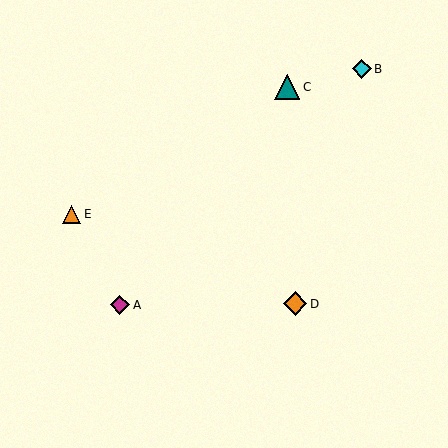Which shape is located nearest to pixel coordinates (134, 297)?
The magenta diamond (labeled A) at (120, 305) is nearest to that location.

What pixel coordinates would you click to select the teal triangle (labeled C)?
Click at (287, 87) to select the teal triangle C.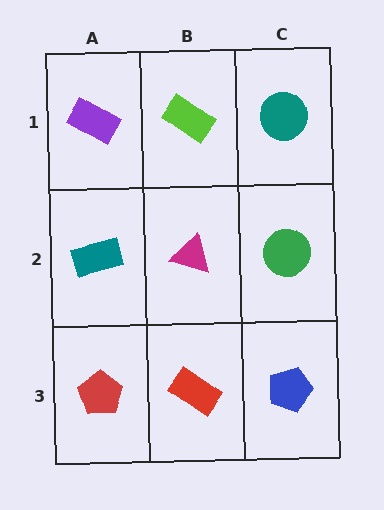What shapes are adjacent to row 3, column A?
A teal rectangle (row 2, column A), a red rectangle (row 3, column B).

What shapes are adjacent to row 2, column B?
A lime rectangle (row 1, column B), a red rectangle (row 3, column B), a teal rectangle (row 2, column A), a green circle (row 2, column C).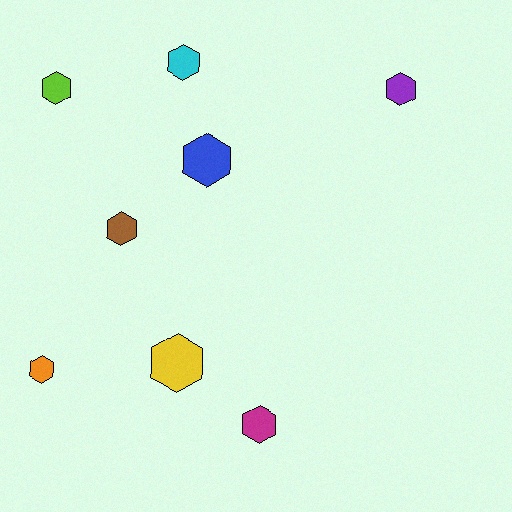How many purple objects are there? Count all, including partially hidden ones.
There is 1 purple object.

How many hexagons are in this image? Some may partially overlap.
There are 8 hexagons.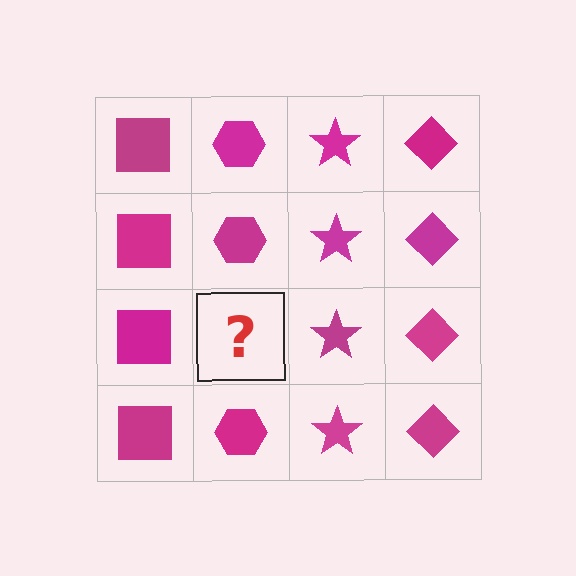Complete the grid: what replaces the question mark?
The question mark should be replaced with a magenta hexagon.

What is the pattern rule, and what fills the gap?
The rule is that each column has a consistent shape. The gap should be filled with a magenta hexagon.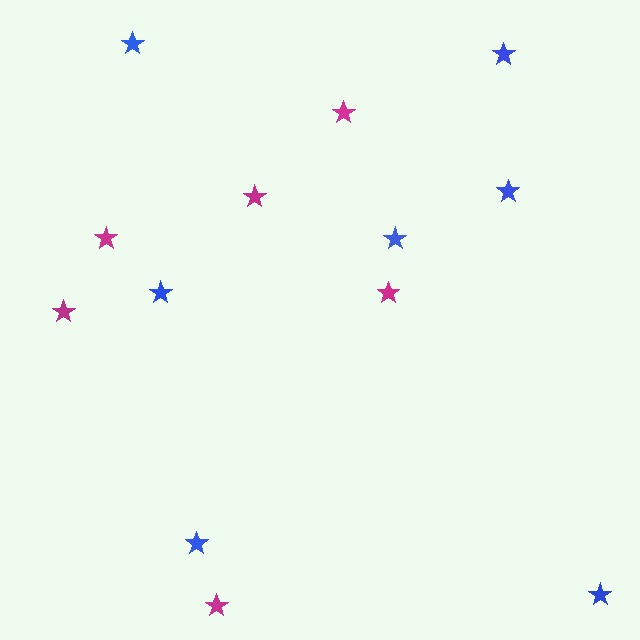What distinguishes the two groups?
There are 2 groups: one group of blue stars (7) and one group of magenta stars (6).